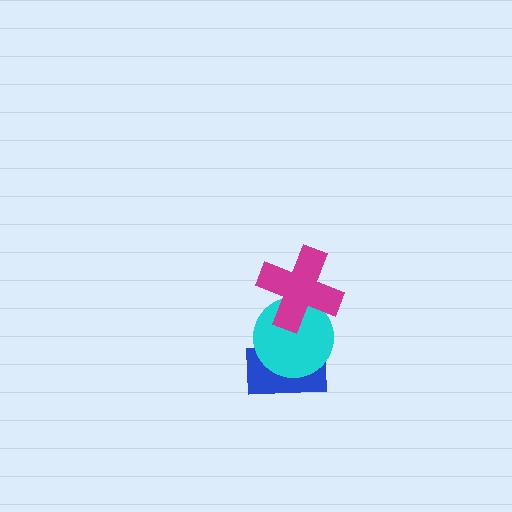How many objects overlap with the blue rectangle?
1 object overlaps with the blue rectangle.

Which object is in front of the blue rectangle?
The cyan circle is in front of the blue rectangle.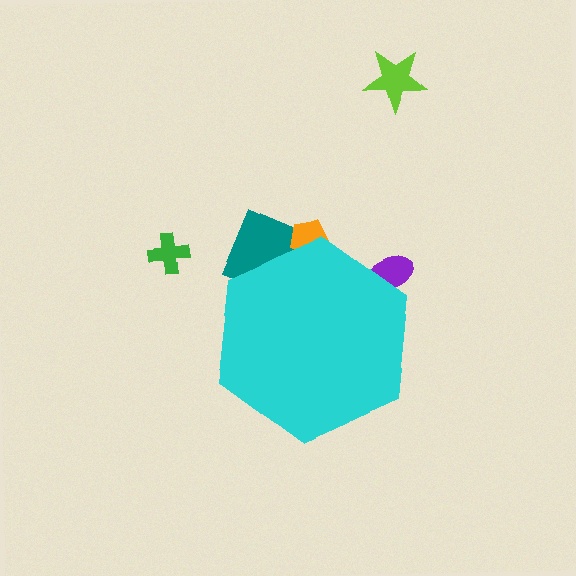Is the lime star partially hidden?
No, the lime star is fully visible.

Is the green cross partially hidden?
No, the green cross is fully visible.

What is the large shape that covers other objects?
A cyan hexagon.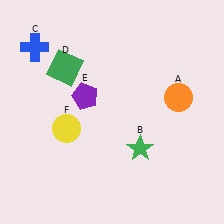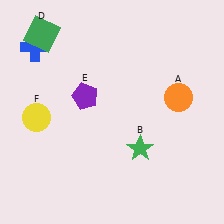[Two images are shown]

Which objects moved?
The objects that moved are: the green square (D), the yellow circle (F).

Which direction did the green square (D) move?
The green square (D) moved up.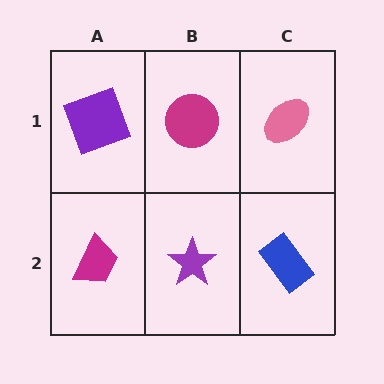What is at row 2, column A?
A magenta trapezoid.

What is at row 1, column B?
A magenta circle.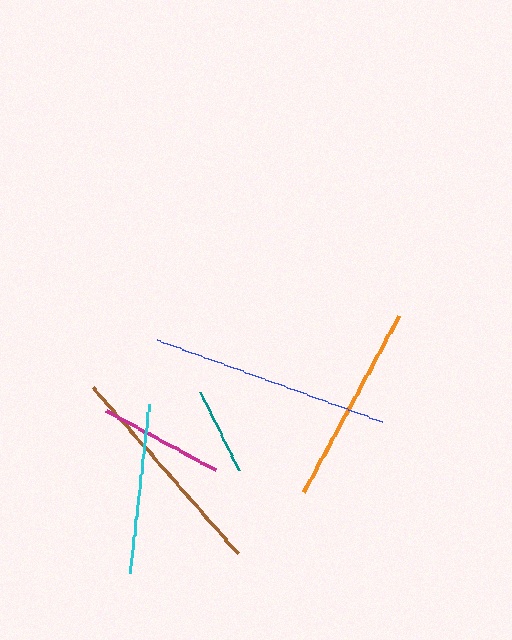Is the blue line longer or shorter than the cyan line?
The blue line is longer than the cyan line.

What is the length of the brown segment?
The brown segment is approximately 221 pixels long.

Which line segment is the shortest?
The teal line is the shortest at approximately 87 pixels.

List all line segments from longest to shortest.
From longest to shortest: blue, brown, orange, cyan, magenta, teal.